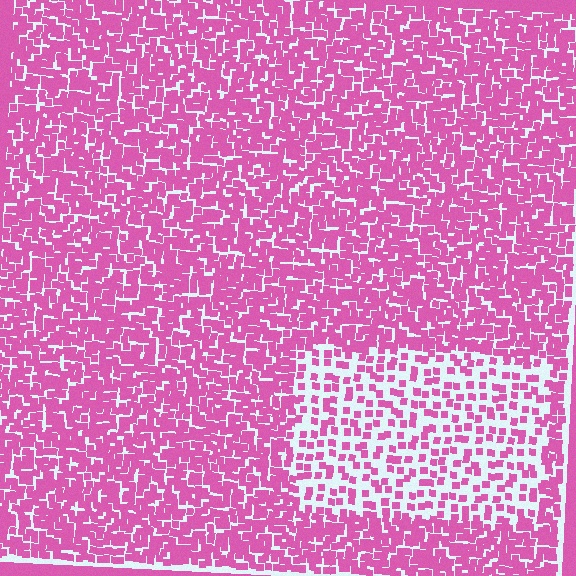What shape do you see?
I see a rectangle.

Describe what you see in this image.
The image contains small pink elements arranged at two different densities. A rectangle-shaped region is visible where the elements are less densely packed than the surrounding area.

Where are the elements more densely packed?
The elements are more densely packed outside the rectangle boundary.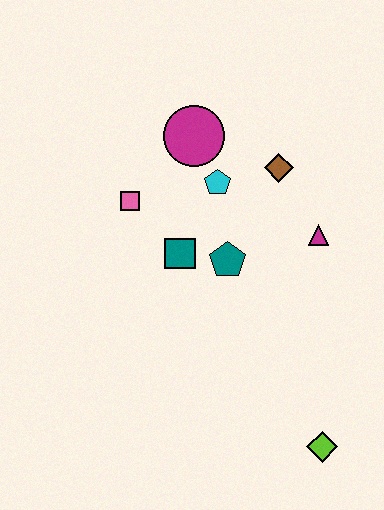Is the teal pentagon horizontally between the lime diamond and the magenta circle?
Yes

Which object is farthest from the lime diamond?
The magenta circle is farthest from the lime diamond.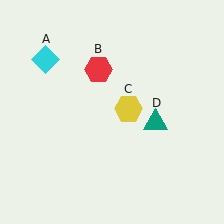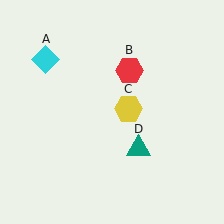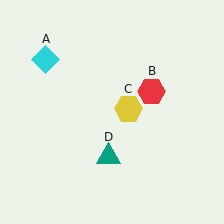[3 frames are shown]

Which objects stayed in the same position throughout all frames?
Cyan diamond (object A) and yellow hexagon (object C) remained stationary.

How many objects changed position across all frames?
2 objects changed position: red hexagon (object B), teal triangle (object D).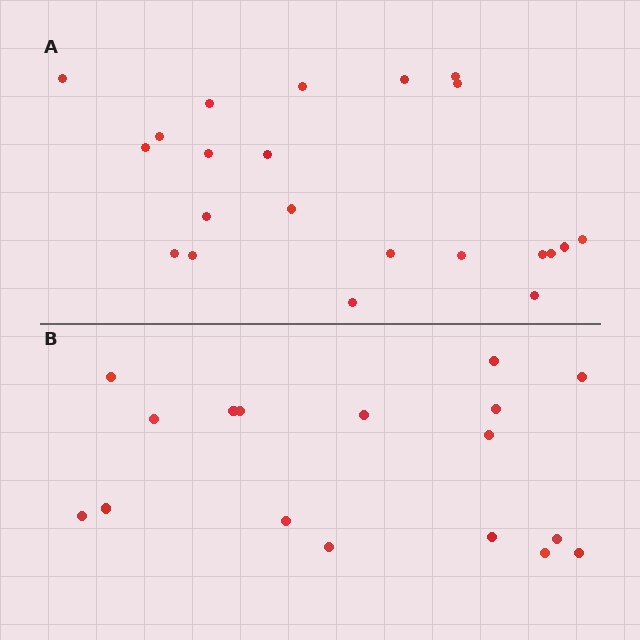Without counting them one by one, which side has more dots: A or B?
Region A (the top region) has more dots.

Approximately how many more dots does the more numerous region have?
Region A has about 5 more dots than region B.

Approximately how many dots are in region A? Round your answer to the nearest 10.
About 20 dots. (The exact count is 22, which rounds to 20.)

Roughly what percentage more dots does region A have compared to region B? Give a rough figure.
About 30% more.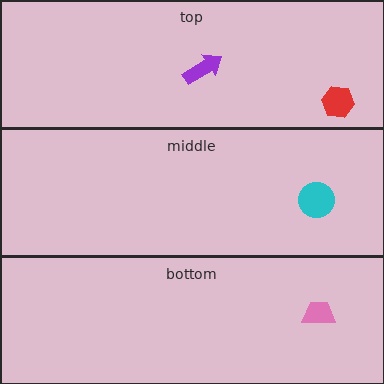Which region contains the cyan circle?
The middle region.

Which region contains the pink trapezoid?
The bottom region.